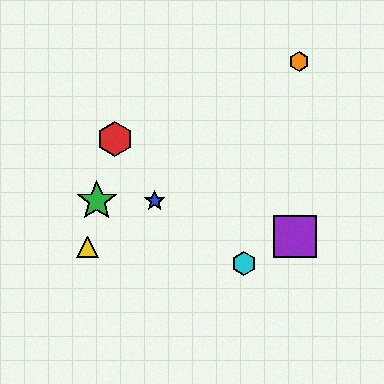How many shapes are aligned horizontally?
2 shapes (the blue star, the green star) are aligned horizontally.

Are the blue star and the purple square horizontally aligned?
No, the blue star is at y≈201 and the purple square is at y≈236.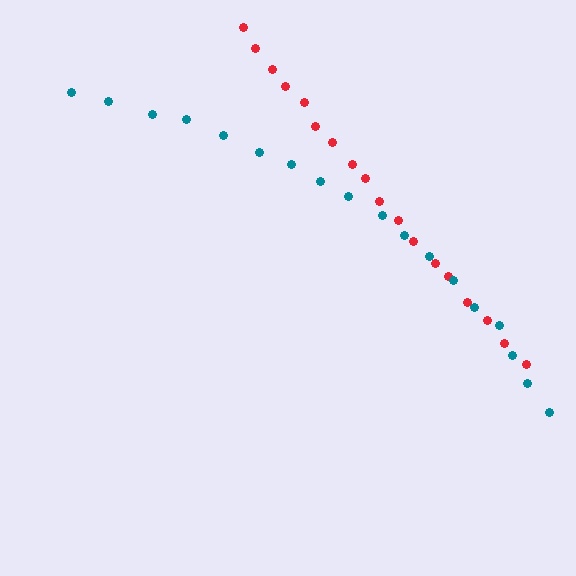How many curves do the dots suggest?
There are 2 distinct paths.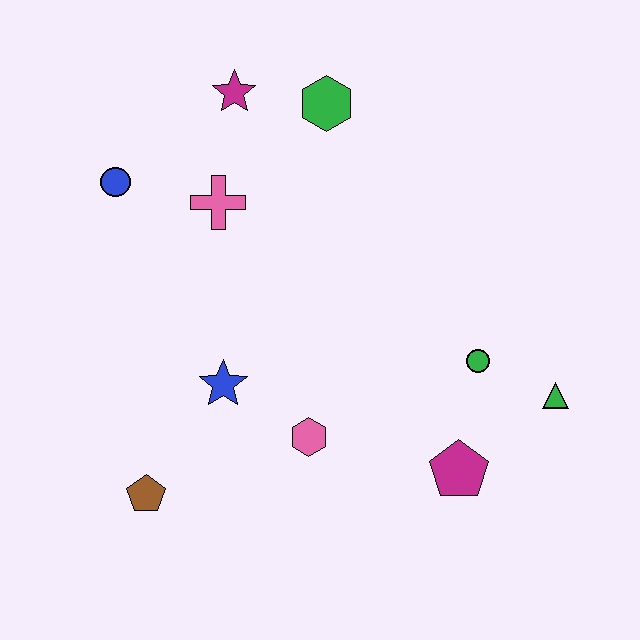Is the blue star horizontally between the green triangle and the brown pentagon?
Yes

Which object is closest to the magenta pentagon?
The green circle is closest to the magenta pentagon.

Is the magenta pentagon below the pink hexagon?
Yes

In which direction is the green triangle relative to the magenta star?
The green triangle is to the right of the magenta star.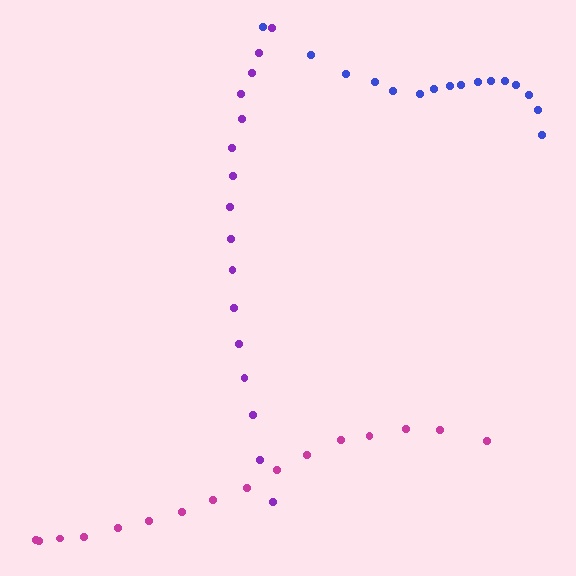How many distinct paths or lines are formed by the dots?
There are 3 distinct paths.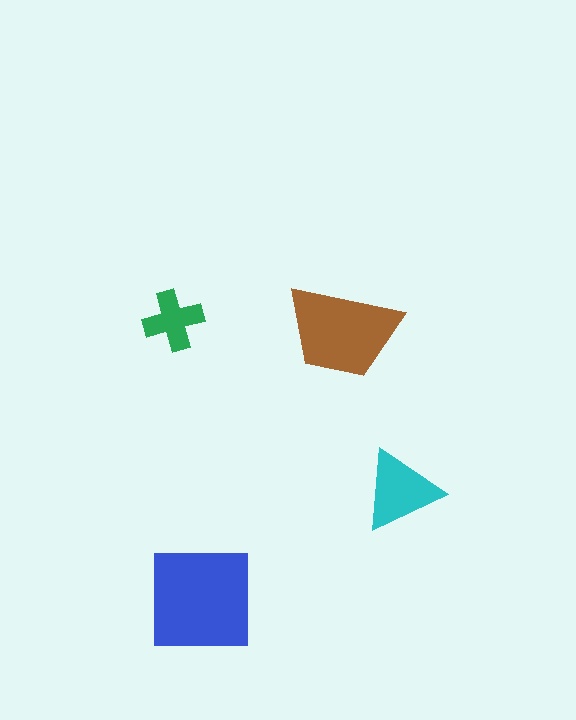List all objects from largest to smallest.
The blue square, the brown trapezoid, the cyan triangle, the green cross.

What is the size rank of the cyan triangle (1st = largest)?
3rd.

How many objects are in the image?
There are 4 objects in the image.